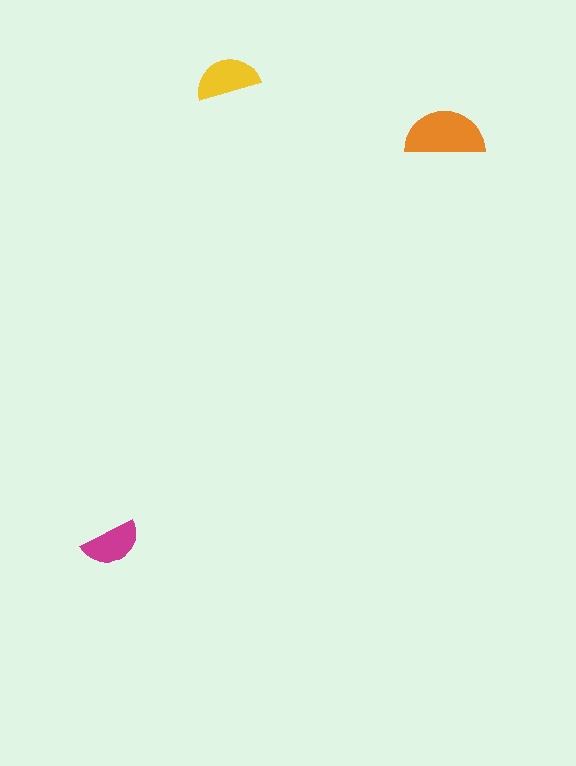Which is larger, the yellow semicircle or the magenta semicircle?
The yellow one.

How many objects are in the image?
There are 3 objects in the image.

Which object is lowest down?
The magenta semicircle is bottommost.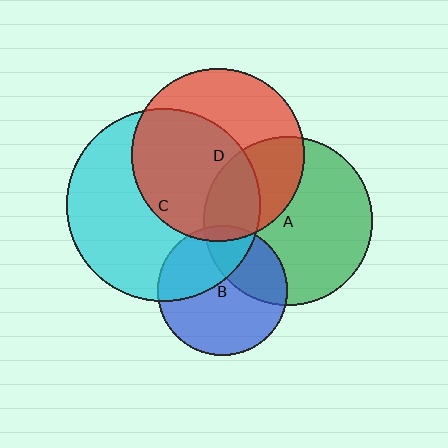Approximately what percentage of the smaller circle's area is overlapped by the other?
Approximately 5%.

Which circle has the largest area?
Circle C (cyan).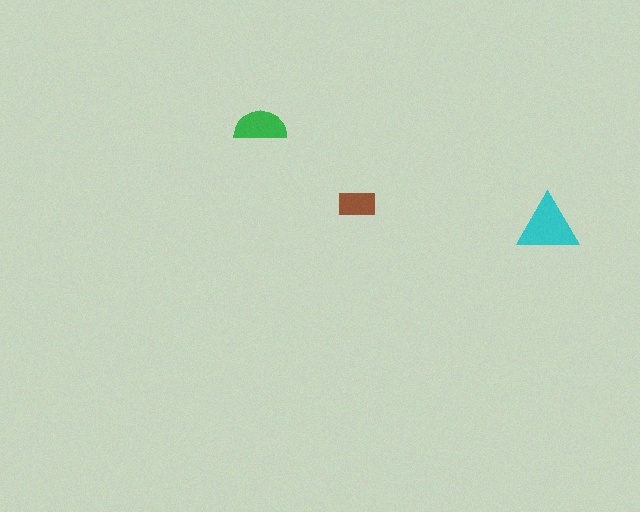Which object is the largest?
The cyan triangle.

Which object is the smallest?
The brown rectangle.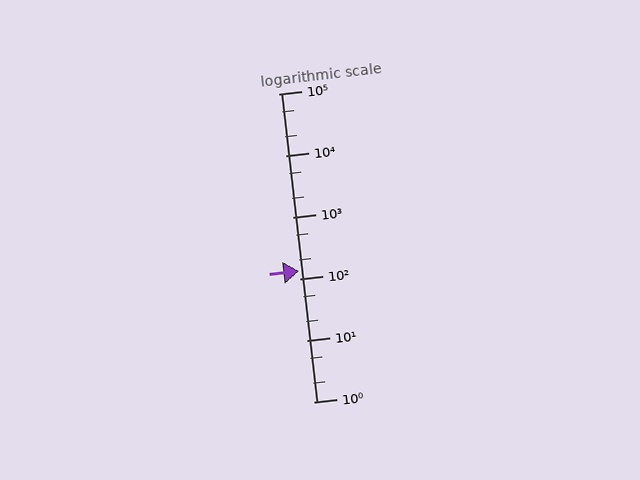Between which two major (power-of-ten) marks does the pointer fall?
The pointer is between 100 and 1000.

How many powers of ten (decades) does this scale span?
The scale spans 5 decades, from 1 to 100000.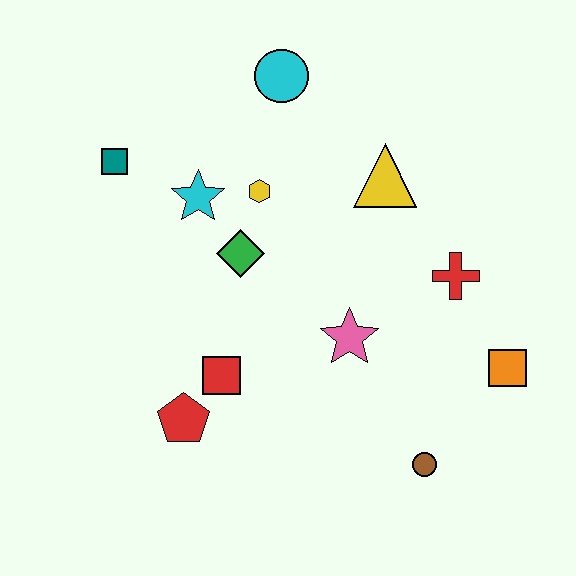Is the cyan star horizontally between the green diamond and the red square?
No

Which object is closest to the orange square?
The red cross is closest to the orange square.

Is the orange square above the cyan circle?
No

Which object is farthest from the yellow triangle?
The red pentagon is farthest from the yellow triangle.